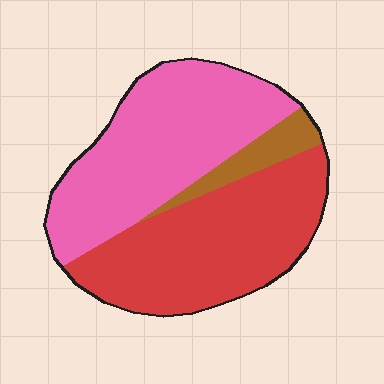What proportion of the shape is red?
Red covers roughly 45% of the shape.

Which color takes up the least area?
Brown, at roughly 10%.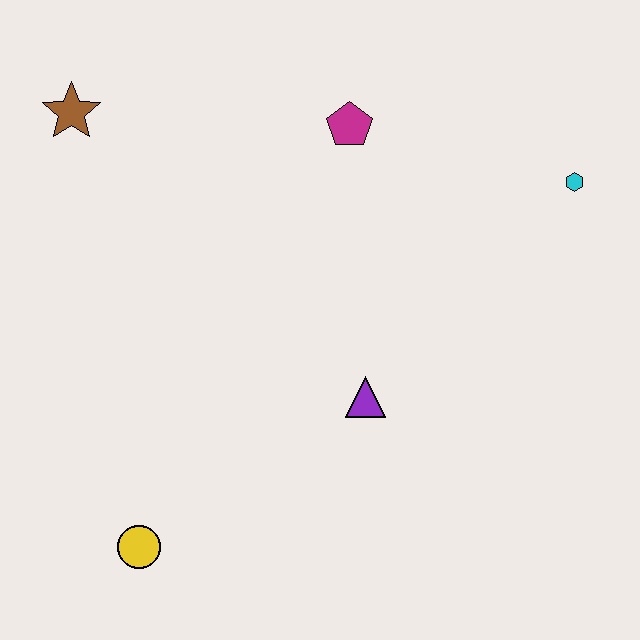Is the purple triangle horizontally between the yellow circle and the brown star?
No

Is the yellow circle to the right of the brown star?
Yes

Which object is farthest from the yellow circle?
The cyan hexagon is farthest from the yellow circle.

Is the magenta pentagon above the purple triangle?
Yes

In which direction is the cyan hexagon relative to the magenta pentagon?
The cyan hexagon is to the right of the magenta pentagon.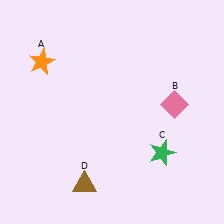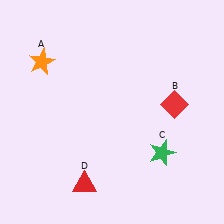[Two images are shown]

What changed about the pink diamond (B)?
In Image 1, B is pink. In Image 2, it changed to red.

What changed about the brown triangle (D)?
In Image 1, D is brown. In Image 2, it changed to red.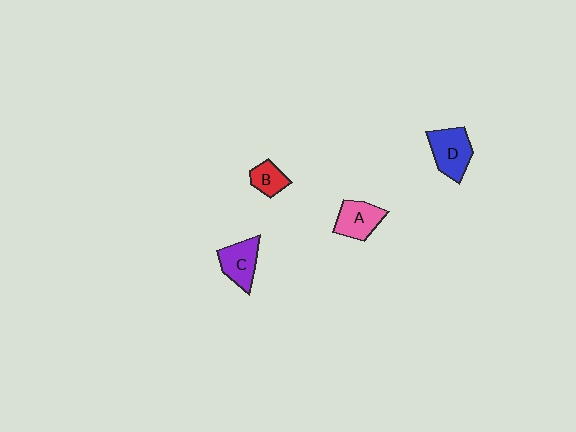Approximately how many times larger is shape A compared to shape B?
Approximately 1.5 times.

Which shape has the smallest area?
Shape B (red).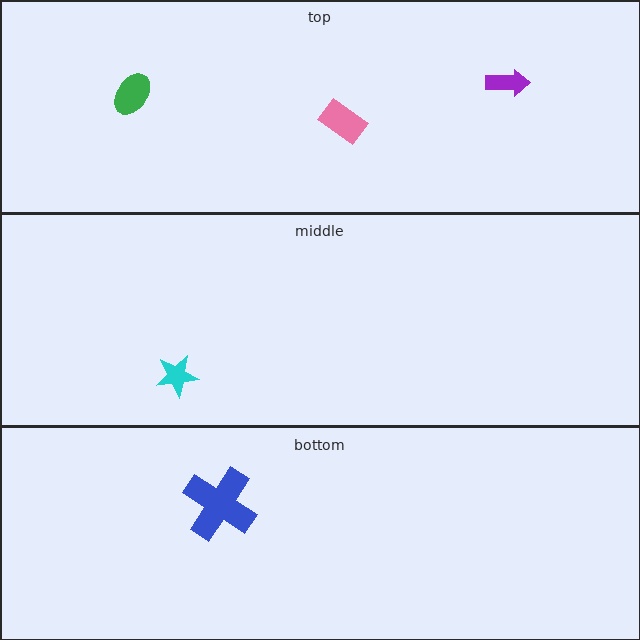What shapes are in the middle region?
The cyan star.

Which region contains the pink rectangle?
The top region.